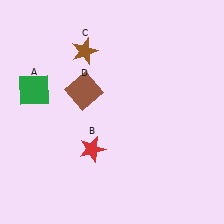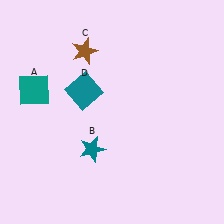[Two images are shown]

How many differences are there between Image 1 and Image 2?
There are 3 differences between the two images.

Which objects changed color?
A changed from green to teal. B changed from red to teal. D changed from brown to teal.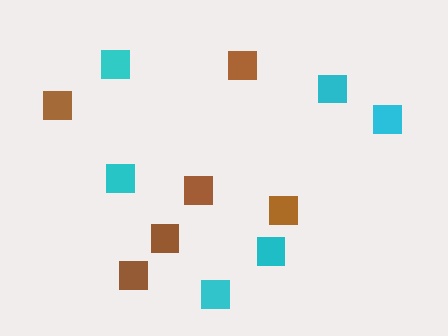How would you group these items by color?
There are 2 groups: one group of cyan squares (6) and one group of brown squares (6).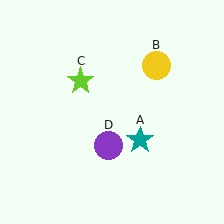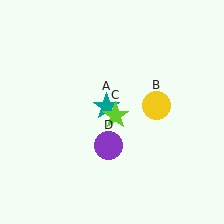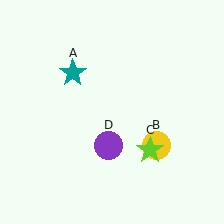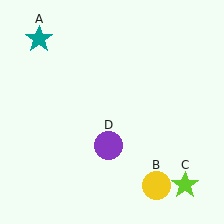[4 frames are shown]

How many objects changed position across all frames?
3 objects changed position: teal star (object A), yellow circle (object B), lime star (object C).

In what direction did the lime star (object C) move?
The lime star (object C) moved down and to the right.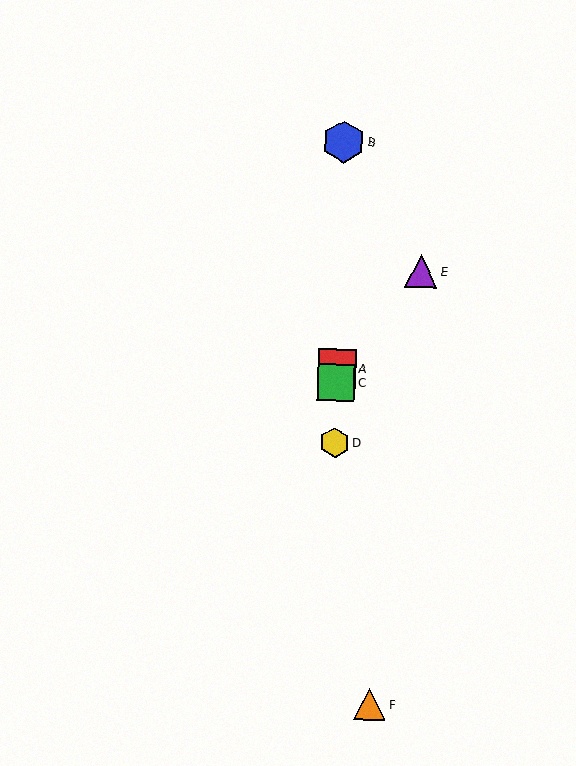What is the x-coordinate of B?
Object B is at x≈344.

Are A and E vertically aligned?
No, A is at x≈337 and E is at x≈421.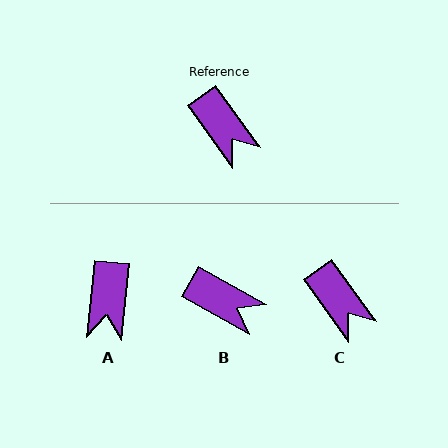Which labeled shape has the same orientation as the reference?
C.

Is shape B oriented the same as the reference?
No, it is off by about 25 degrees.